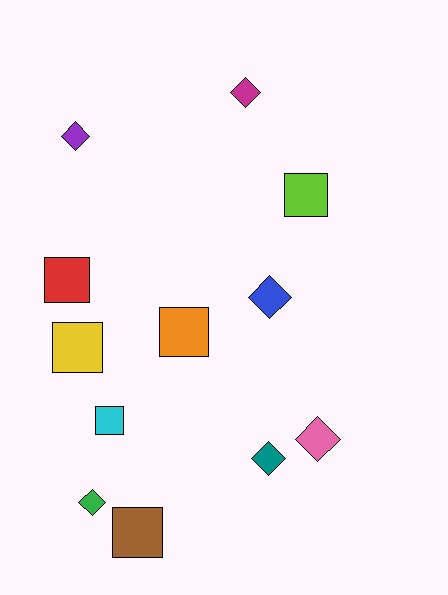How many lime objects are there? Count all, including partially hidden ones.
There is 1 lime object.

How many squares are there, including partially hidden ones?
There are 6 squares.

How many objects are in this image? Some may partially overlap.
There are 12 objects.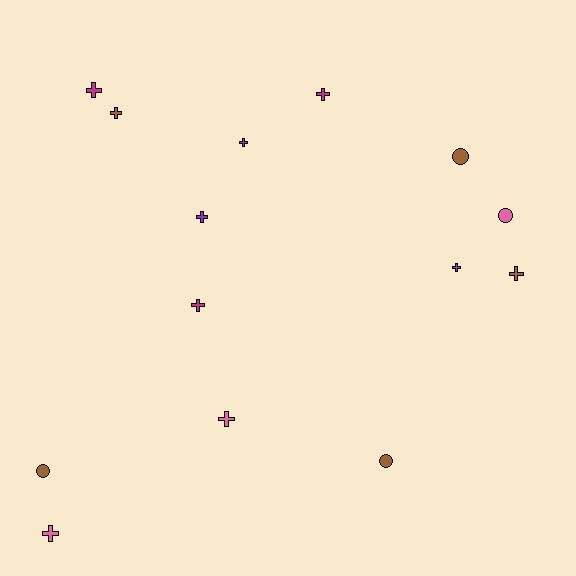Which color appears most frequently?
Brown, with 5 objects.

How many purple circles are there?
There are no purple circles.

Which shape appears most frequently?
Cross, with 10 objects.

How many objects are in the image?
There are 14 objects.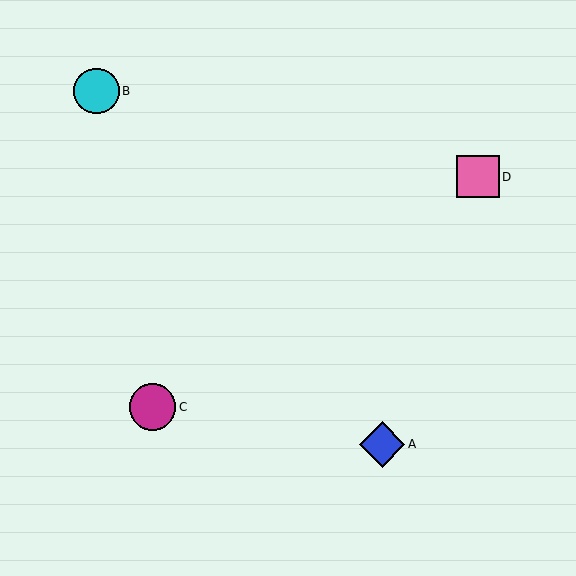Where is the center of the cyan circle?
The center of the cyan circle is at (96, 91).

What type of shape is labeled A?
Shape A is a blue diamond.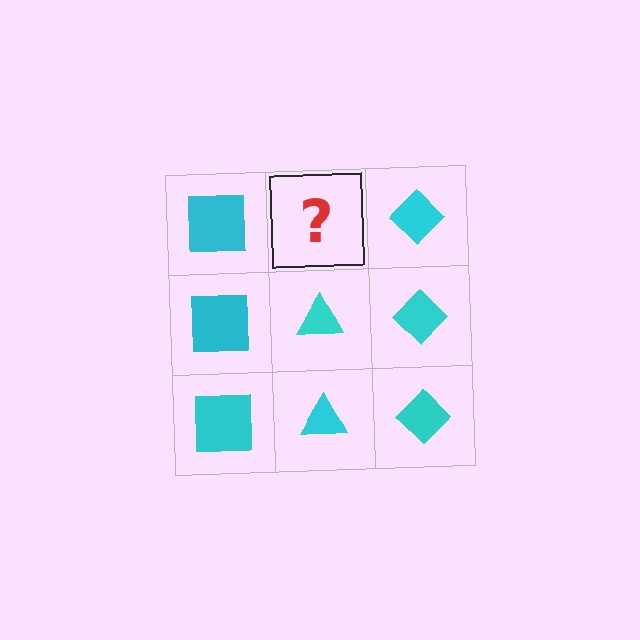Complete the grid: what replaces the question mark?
The question mark should be replaced with a cyan triangle.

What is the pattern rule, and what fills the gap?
The rule is that each column has a consistent shape. The gap should be filled with a cyan triangle.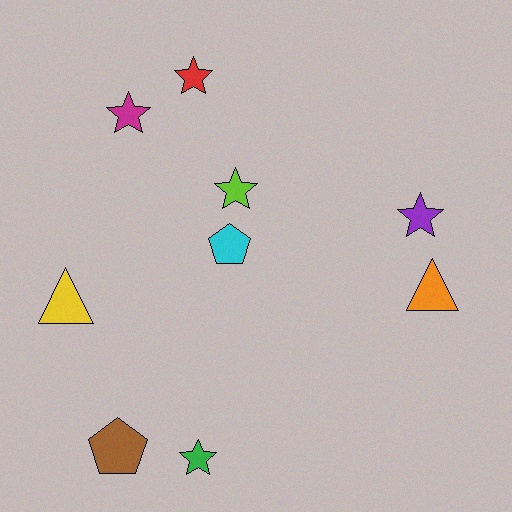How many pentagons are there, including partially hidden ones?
There are 2 pentagons.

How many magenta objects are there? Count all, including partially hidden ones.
There is 1 magenta object.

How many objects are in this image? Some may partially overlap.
There are 9 objects.